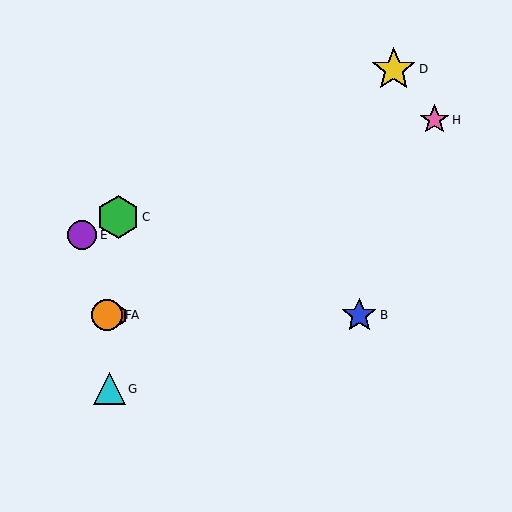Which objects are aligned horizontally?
Objects A, B, F are aligned horizontally.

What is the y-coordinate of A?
Object A is at y≈315.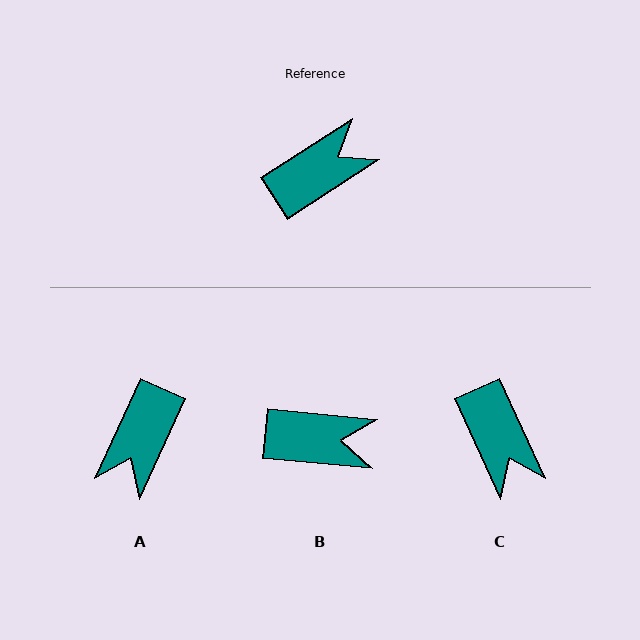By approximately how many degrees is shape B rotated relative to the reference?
Approximately 38 degrees clockwise.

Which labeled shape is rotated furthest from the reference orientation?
A, about 147 degrees away.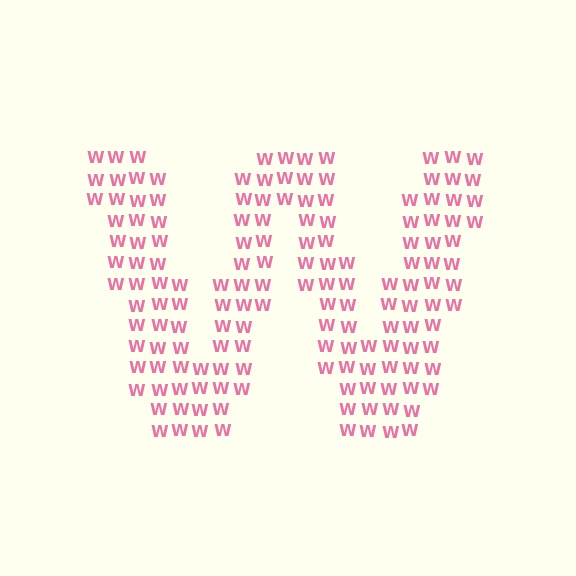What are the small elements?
The small elements are letter W's.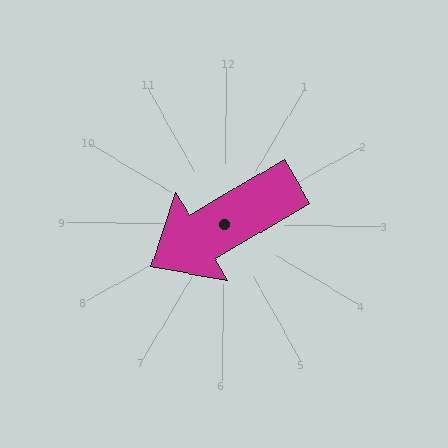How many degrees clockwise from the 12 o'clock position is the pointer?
Approximately 239 degrees.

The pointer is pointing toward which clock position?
Roughly 8 o'clock.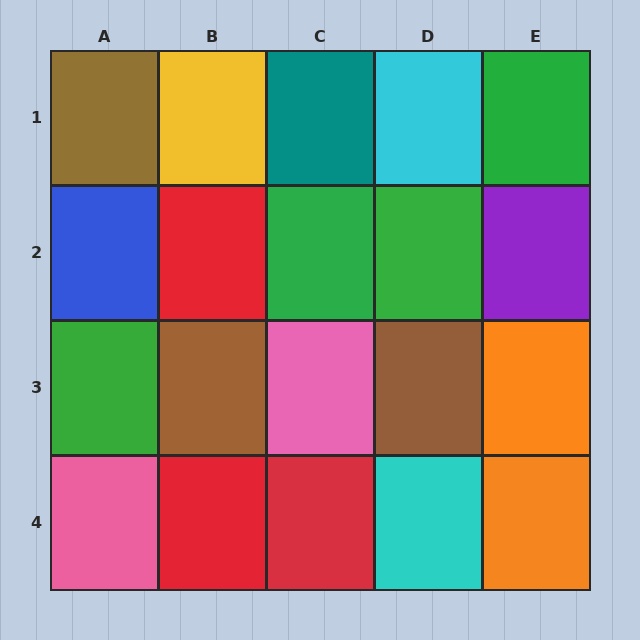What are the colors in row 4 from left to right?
Pink, red, red, cyan, orange.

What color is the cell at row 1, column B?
Yellow.